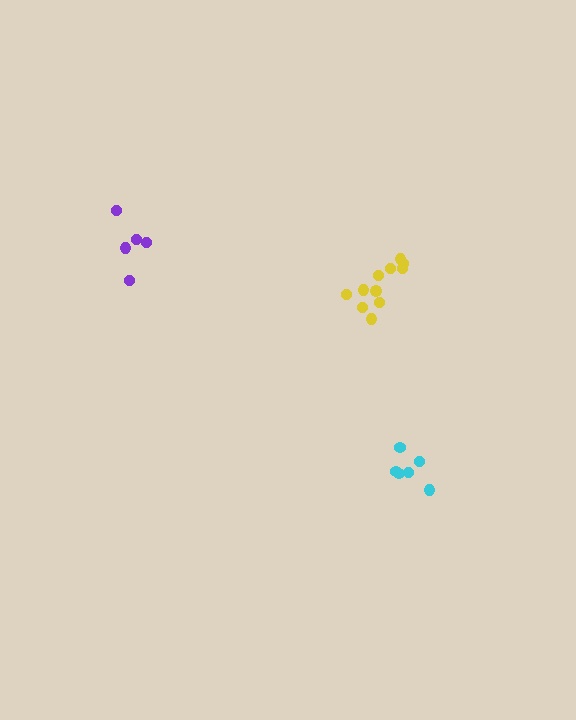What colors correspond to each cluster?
The clusters are colored: yellow, purple, cyan.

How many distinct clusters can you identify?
There are 3 distinct clusters.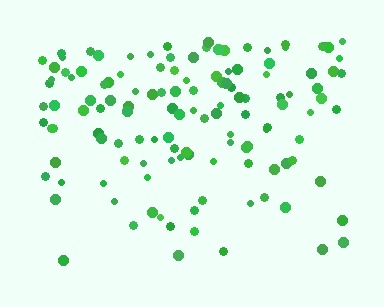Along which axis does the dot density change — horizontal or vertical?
Vertical.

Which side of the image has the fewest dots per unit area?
The bottom.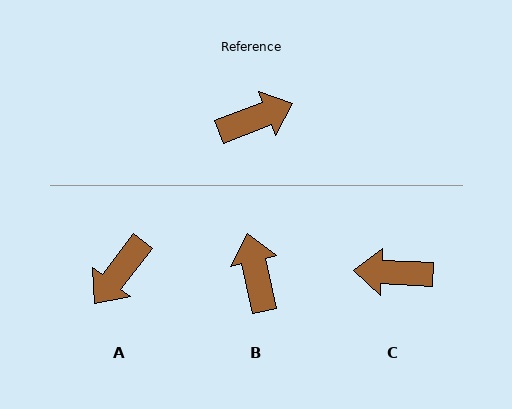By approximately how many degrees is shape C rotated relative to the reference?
Approximately 157 degrees counter-clockwise.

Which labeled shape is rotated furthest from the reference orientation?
C, about 157 degrees away.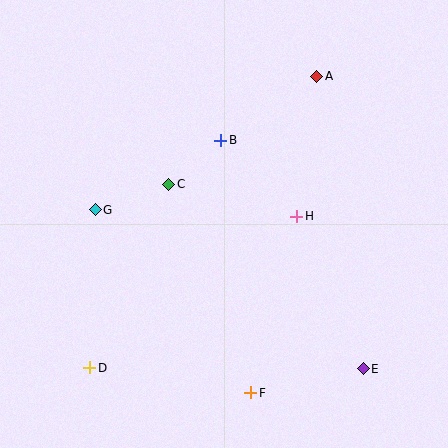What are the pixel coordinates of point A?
Point A is at (317, 76).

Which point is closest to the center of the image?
Point C at (169, 184) is closest to the center.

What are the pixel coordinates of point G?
Point G is at (95, 210).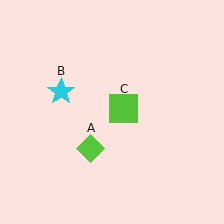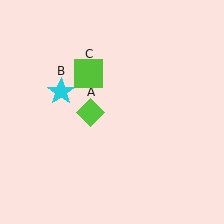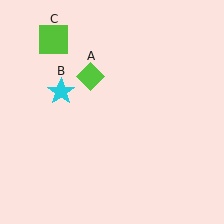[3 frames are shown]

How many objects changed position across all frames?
2 objects changed position: lime diamond (object A), lime square (object C).